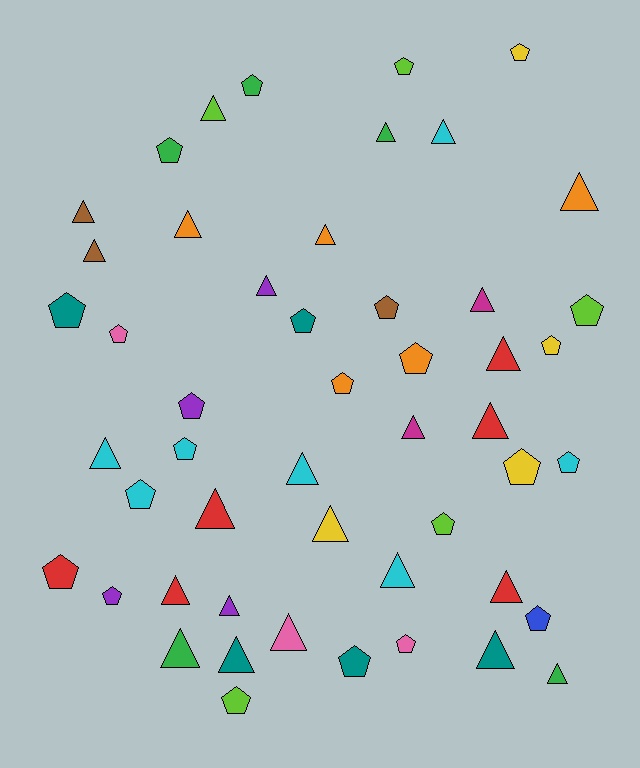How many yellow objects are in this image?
There are 4 yellow objects.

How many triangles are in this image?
There are 26 triangles.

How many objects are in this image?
There are 50 objects.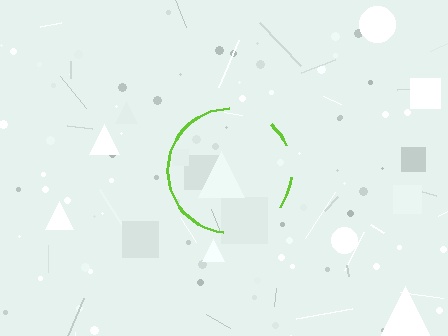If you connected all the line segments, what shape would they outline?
They would outline a circle.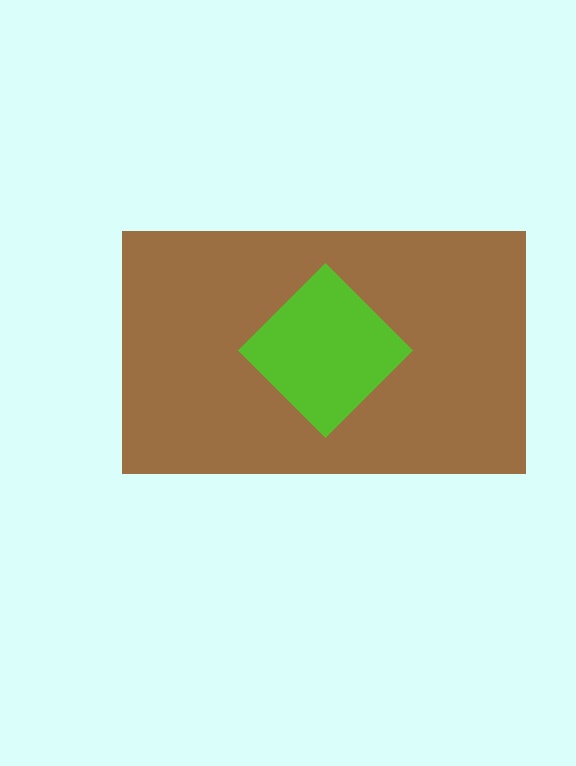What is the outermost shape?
The brown rectangle.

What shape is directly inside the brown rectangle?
The lime diamond.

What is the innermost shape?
The lime diamond.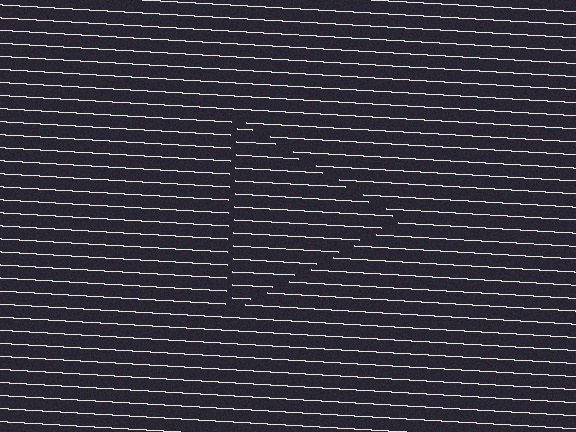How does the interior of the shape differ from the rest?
The interior of the shape contains the same grating, shifted by half a period — the contour is defined by the phase discontinuity where line-ends from the inner and outer gratings abut.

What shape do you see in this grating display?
An illusory triangle. The interior of the shape contains the same grating, shifted by half a period — the contour is defined by the phase discontinuity where line-ends from the inner and outer gratings abut.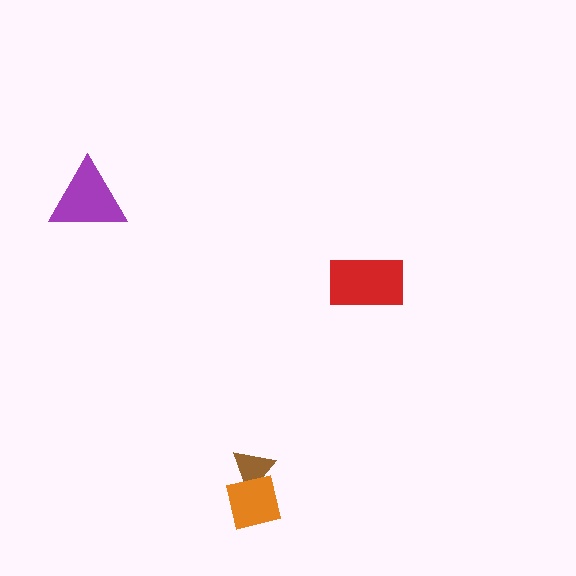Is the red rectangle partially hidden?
No, no other shape covers it.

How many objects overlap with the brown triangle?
1 object overlaps with the brown triangle.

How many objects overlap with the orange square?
1 object overlaps with the orange square.